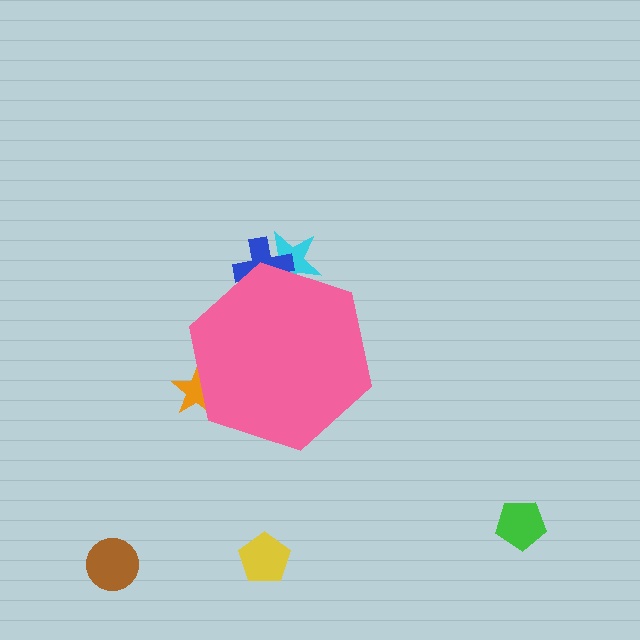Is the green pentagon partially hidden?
No, the green pentagon is fully visible.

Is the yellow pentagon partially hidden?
No, the yellow pentagon is fully visible.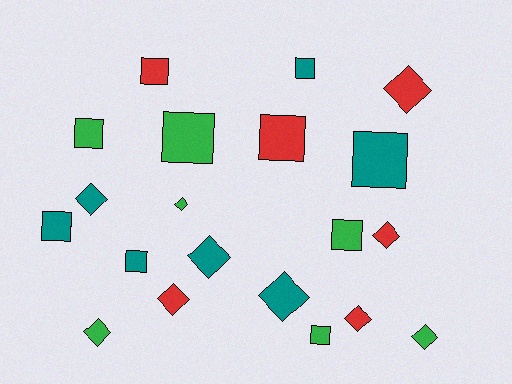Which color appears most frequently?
Green, with 7 objects.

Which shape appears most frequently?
Diamond, with 10 objects.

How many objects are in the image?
There are 20 objects.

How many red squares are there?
There are 2 red squares.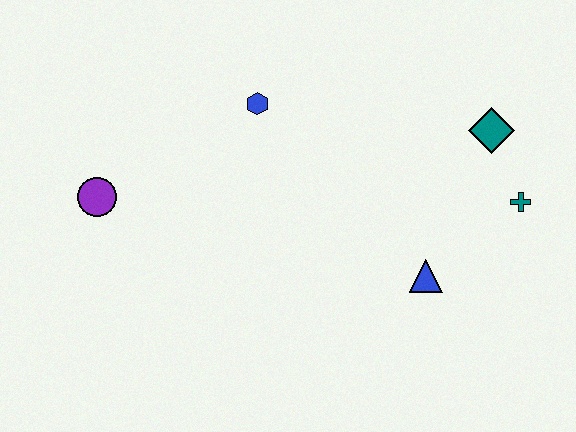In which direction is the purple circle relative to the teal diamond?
The purple circle is to the left of the teal diamond.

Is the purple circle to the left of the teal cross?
Yes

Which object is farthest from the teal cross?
The purple circle is farthest from the teal cross.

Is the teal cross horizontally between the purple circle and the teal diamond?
No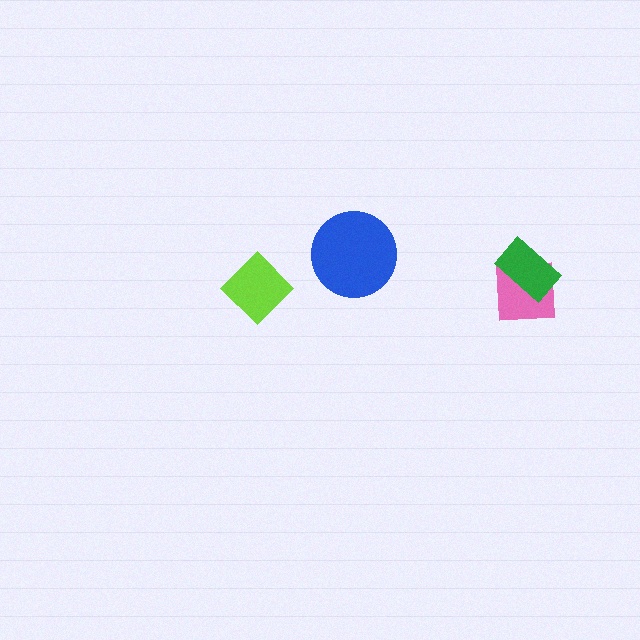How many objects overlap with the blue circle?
0 objects overlap with the blue circle.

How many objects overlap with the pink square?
1 object overlaps with the pink square.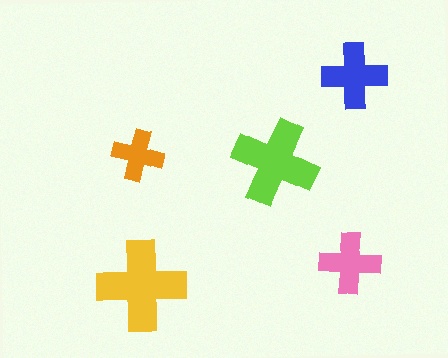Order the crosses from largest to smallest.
the yellow one, the lime one, the blue one, the pink one, the orange one.